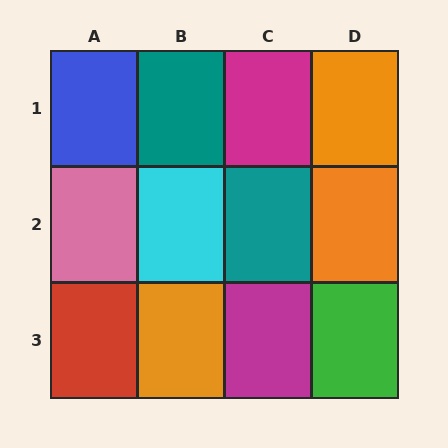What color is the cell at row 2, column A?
Pink.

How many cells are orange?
3 cells are orange.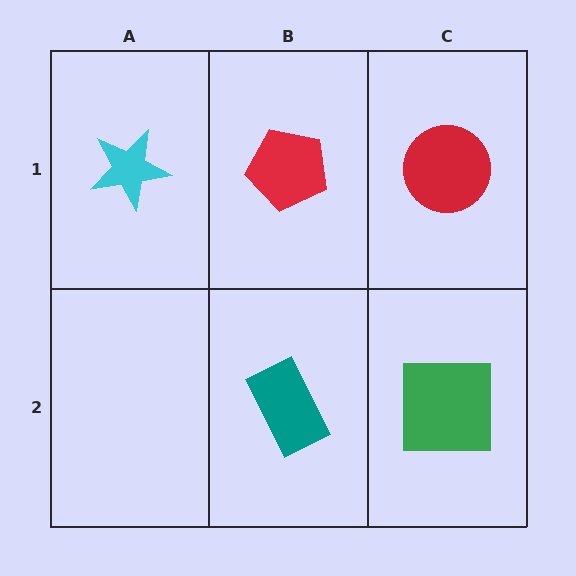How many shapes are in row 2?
2 shapes.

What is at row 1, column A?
A cyan star.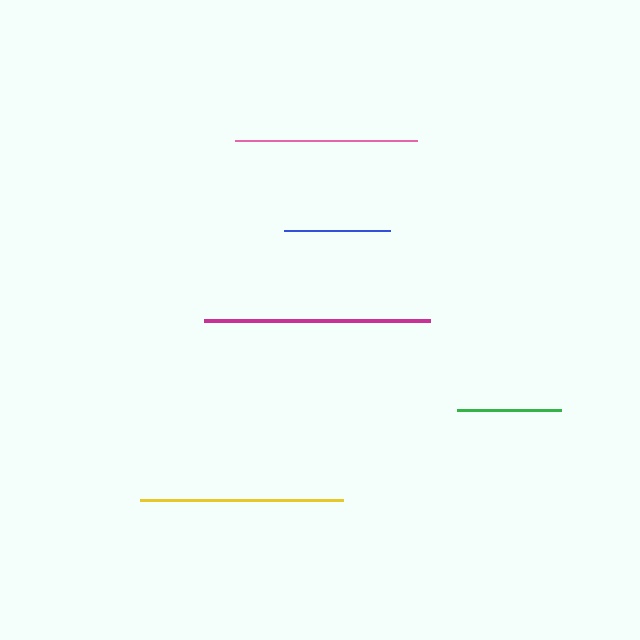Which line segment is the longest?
The magenta line is the longest at approximately 226 pixels.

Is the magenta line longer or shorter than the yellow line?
The magenta line is longer than the yellow line.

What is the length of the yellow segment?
The yellow segment is approximately 203 pixels long.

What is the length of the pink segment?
The pink segment is approximately 182 pixels long.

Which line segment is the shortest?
The green line is the shortest at approximately 104 pixels.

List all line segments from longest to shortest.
From longest to shortest: magenta, yellow, pink, blue, green.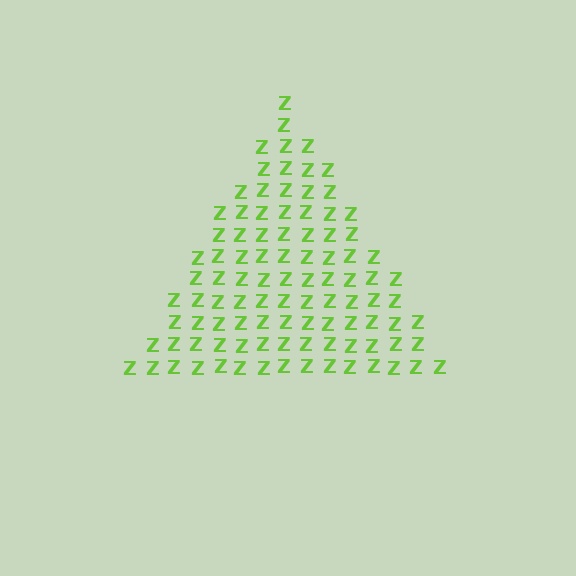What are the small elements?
The small elements are letter Z's.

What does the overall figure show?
The overall figure shows a triangle.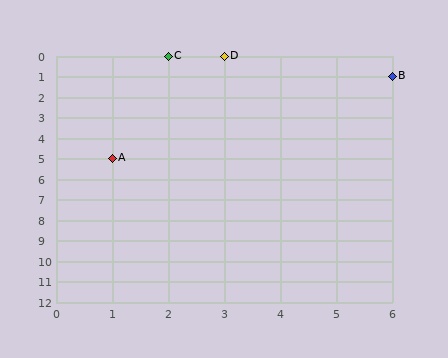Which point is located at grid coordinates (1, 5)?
Point A is at (1, 5).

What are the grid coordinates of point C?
Point C is at grid coordinates (2, 0).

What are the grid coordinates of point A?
Point A is at grid coordinates (1, 5).